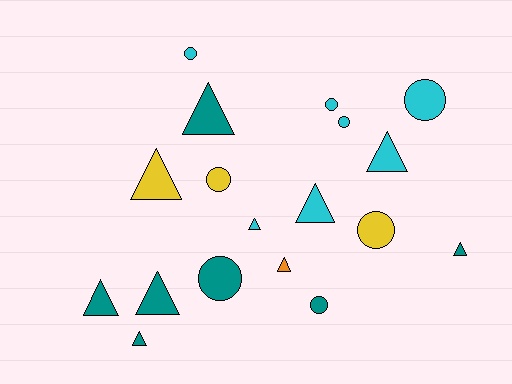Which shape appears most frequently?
Triangle, with 10 objects.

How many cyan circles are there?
There are 4 cyan circles.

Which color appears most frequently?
Cyan, with 7 objects.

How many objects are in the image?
There are 18 objects.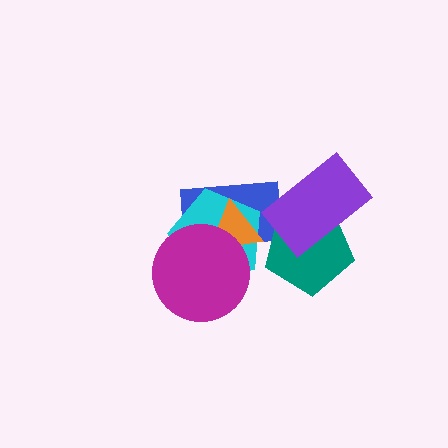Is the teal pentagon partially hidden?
Yes, it is partially covered by another shape.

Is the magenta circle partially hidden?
No, no other shape covers it.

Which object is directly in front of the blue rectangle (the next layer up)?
The cyan pentagon is directly in front of the blue rectangle.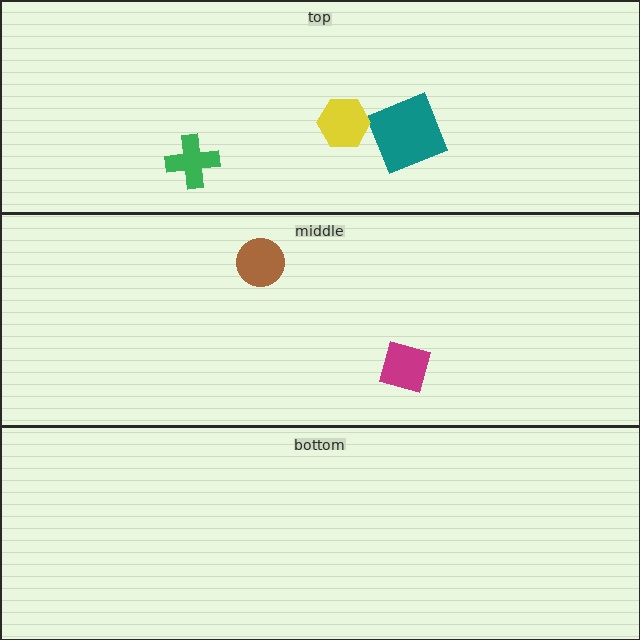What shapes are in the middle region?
The brown circle, the magenta diamond.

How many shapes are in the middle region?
2.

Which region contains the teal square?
The top region.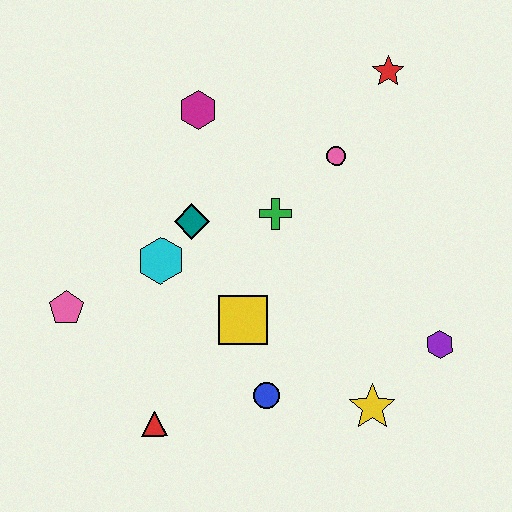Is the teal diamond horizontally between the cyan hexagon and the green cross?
Yes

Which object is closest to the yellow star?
The purple hexagon is closest to the yellow star.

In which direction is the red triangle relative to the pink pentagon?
The red triangle is below the pink pentagon.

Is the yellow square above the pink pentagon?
No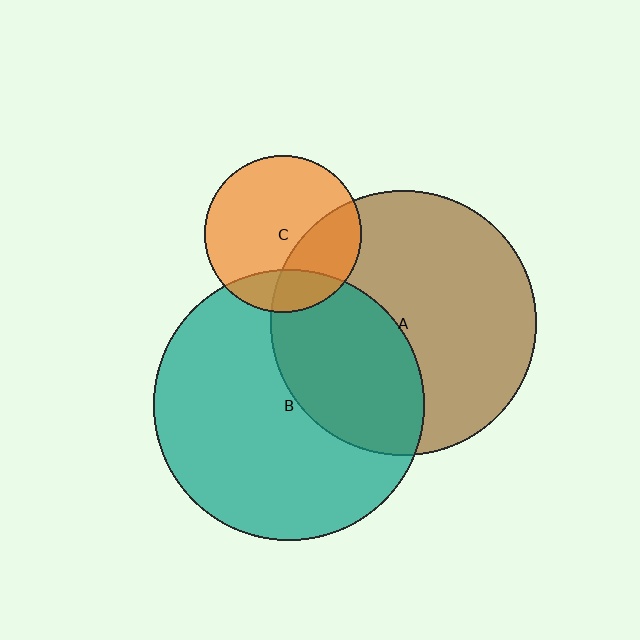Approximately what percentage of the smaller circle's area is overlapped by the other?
Approximately 35%.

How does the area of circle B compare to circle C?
Approximately 3.0 times.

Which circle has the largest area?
Circle B (teal).